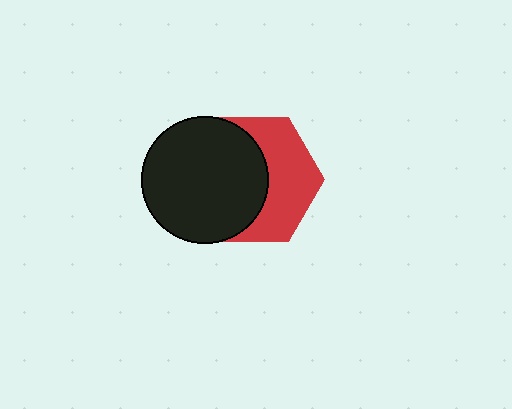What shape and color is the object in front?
The object in front is a black circle.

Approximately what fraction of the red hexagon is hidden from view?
Roughly 54% of the red hexagon is hidden behind the black circle.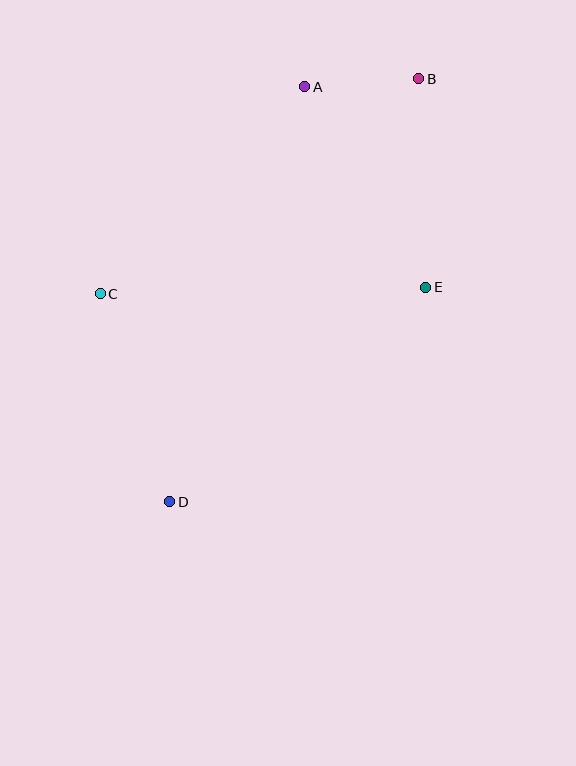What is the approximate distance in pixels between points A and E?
The distance between A and E is approximately 234 pixels.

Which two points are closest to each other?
Points A and B are closest to each other.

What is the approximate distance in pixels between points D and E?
The distance between D and E is approximately 334 pixels.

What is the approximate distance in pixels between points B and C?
The distance between B and C is approximately 384 pixels.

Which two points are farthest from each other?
Points B and D are farthest from each other.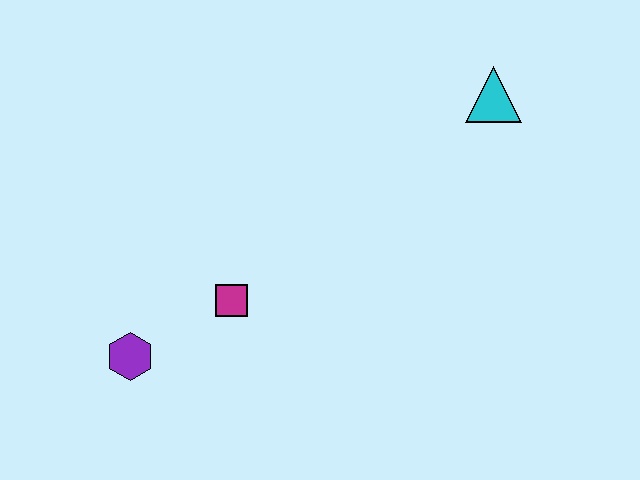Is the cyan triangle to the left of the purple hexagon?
No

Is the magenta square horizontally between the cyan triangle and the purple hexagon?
Yes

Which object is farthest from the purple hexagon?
The cyan triangle is farthest from the purple hexagon.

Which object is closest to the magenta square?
The purple hexagon is closest to the magenta square.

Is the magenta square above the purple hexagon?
Yes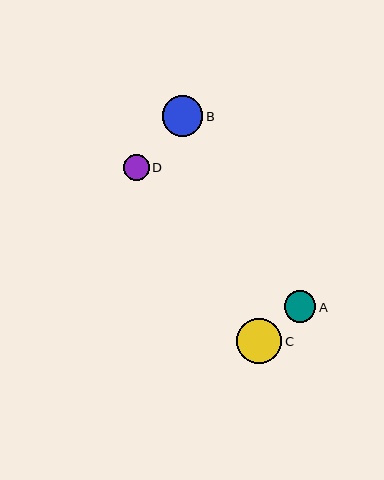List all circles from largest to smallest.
From largest to smallest: C, B, A, D.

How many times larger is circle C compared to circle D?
Circle C is approximately 1.8 times the size of circle D.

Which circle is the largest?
Circle C is the largest with a size of approximately 45 pixels.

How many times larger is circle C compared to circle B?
Circle C is approximately 1.1 times the size of circle B.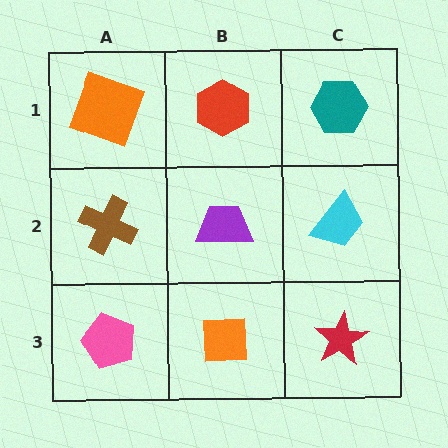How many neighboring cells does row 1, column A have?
2.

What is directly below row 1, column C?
A cyan trapezoid.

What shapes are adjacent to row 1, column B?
A purple trapezoid (row 2, column B), an orange square (row 1, column A), a teal hexagon (row 1, column C).